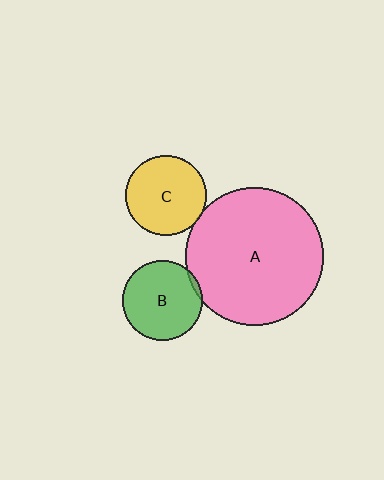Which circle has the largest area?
Circle A (pink).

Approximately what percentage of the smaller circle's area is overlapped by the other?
Approximately 5%.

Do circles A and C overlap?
Yes.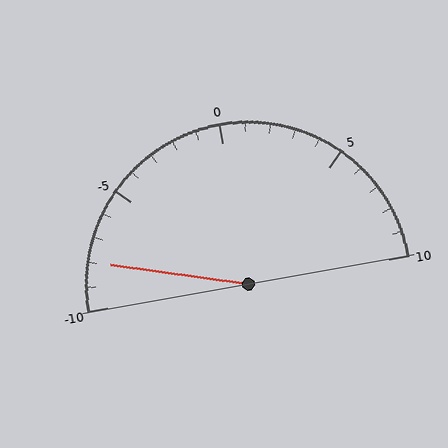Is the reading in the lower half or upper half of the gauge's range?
The reading is in the lower half of the range (-10 to 10).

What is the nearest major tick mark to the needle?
The nearest major tick mark is -10.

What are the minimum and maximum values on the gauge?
The gauge ranges from -10 to 10.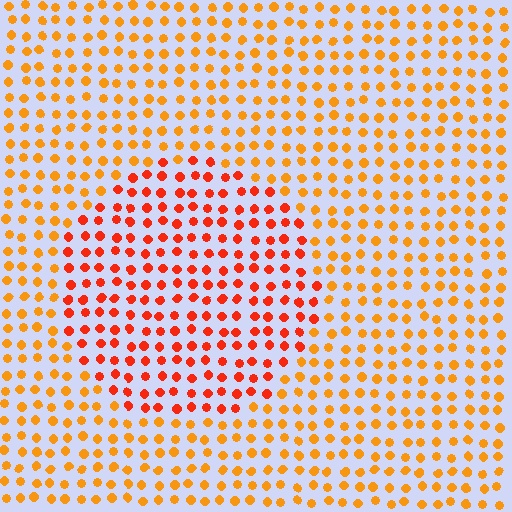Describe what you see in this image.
The image is filled with small orange elements in a uniform arrangement. A circle-shaped region is visible where the elements are tinted to a slightly different hue, forming a subtle color boundary.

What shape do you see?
I see a circle.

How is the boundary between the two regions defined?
The boundary is defined purely by a slight shift in hue (about 29 degrees). Spacing, size, and orientation are identical on both sides.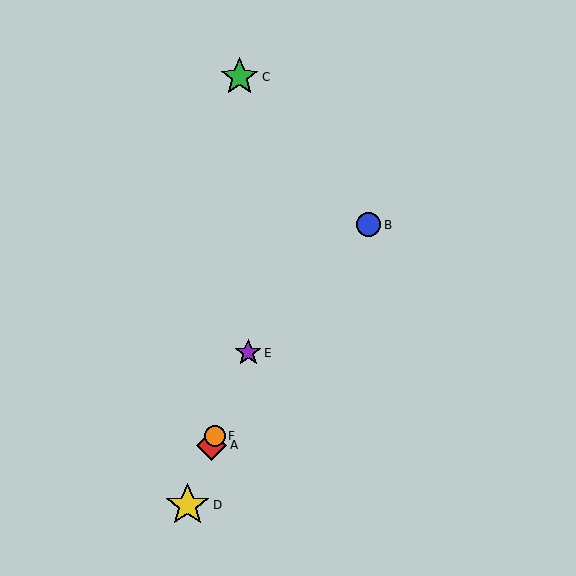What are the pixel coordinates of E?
Object E is at (248, 353).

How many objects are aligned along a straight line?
4 objects (A, D, E, F) are aligned along a straight line.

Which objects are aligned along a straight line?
Objects A, D, E, F are aligned along a straight line.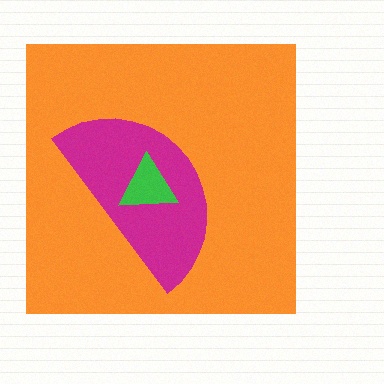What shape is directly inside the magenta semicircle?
The green triangle.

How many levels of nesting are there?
3.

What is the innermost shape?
The green triangle.